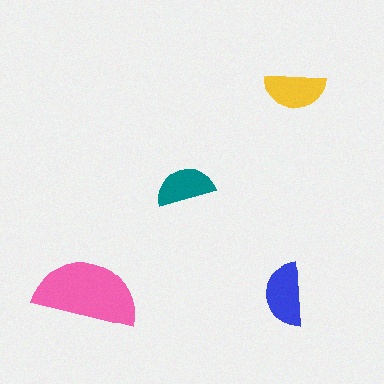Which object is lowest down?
The blue semicircle is bottommost.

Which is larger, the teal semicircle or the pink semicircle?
The pink one.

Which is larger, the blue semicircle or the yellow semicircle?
The blue one.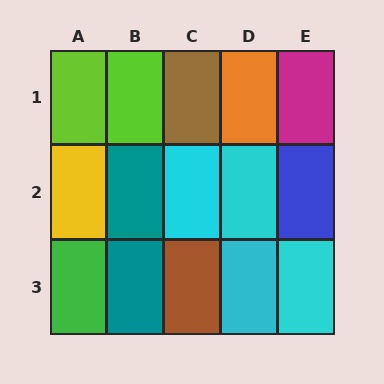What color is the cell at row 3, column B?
Teal.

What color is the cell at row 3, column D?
Cyan.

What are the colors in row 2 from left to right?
Yellow, teal, cyan, cyan, blue.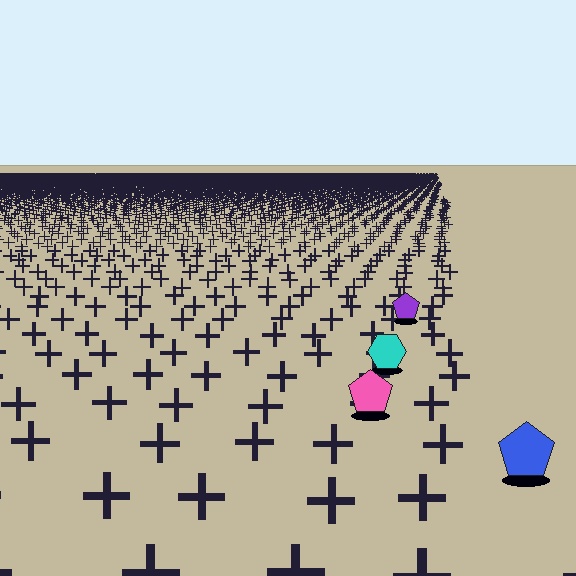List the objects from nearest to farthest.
From nearest to farthest: the blue pentagon, the pink pentagon, the cyan hexagon, the purple pentagon.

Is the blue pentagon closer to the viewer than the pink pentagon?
Yes. The blue pentagon is closer — you can tell from the texture gradient: the ground texture is coarser near it.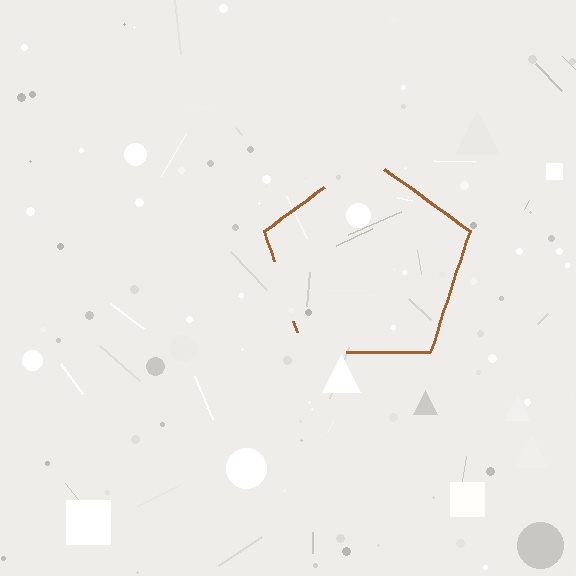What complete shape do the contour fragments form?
The contour fragments form a pentagon.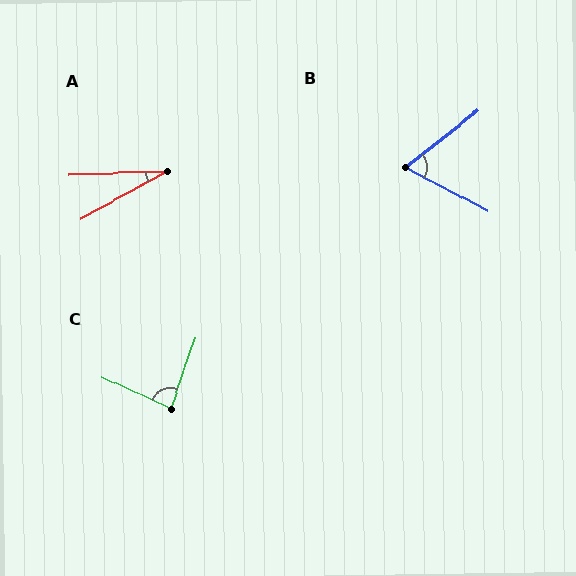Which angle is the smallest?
A, at approximately 26 degrees.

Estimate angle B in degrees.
Approximately 67 degrees.